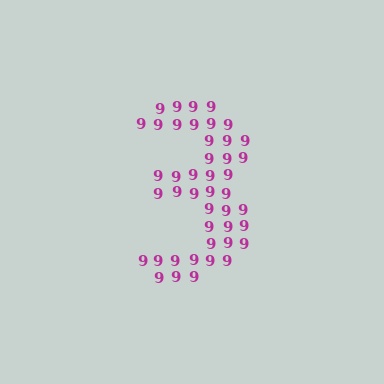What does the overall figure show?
The overall figure shows the digit 3.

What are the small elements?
The small elements are digit 9's.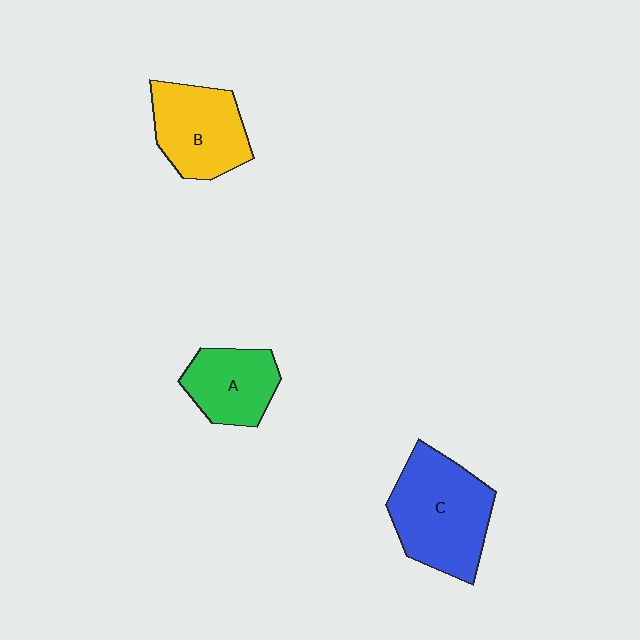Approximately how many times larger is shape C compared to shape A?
Approximately 1.6 times.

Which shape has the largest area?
Shape C (blue).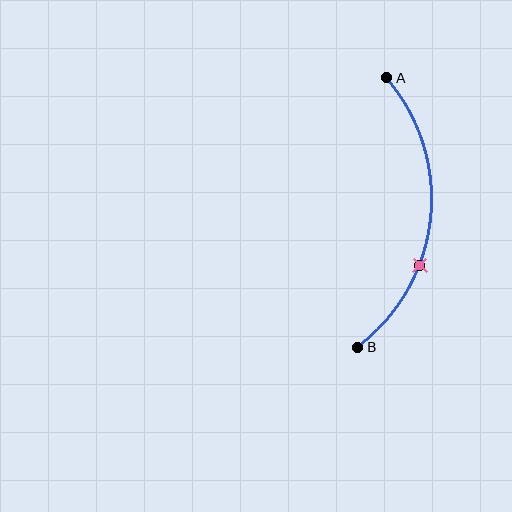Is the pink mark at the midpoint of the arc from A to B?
No. The pink mark lies on the arc but is closer to endpoint B. The arc midpoint would be at the point on the curve equidistant along the arc from both A and B.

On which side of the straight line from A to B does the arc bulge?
The arc bulges to the right of the straight line connecting A and B.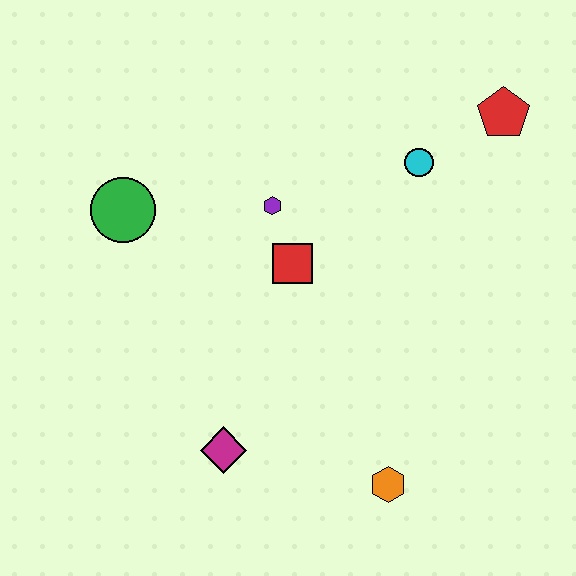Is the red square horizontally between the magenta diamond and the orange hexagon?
Yes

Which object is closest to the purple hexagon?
The red square is closest to the purple hexagon.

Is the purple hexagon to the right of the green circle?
Yes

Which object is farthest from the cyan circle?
The magenta diamond is farthest from the cyan circle.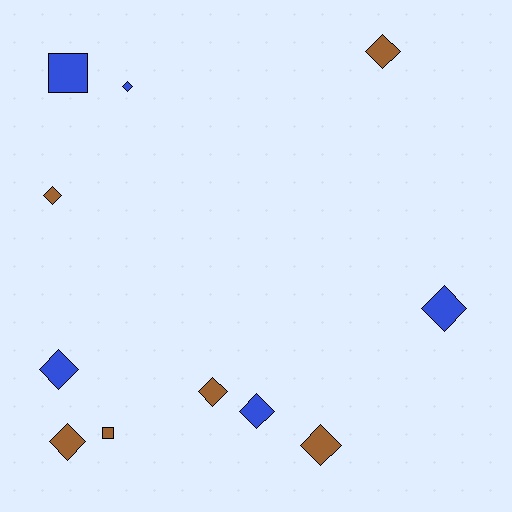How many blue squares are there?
There is 1 blue square.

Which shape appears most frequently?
Diamond, with 9 objects.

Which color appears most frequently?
Brown, with 6 objects.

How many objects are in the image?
There are 11 objects.